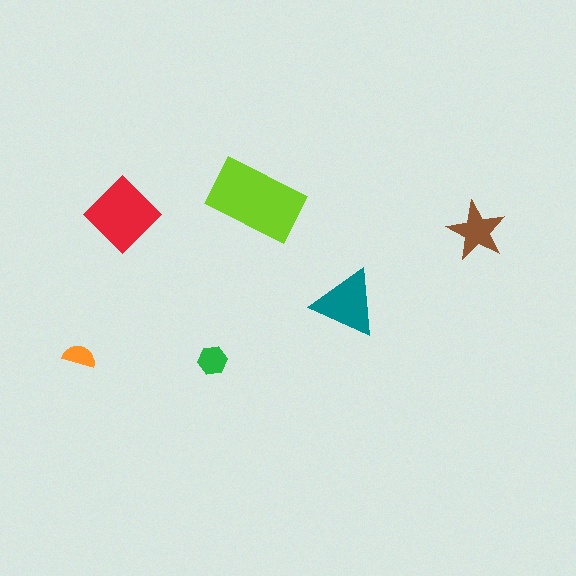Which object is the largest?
The lime rectangle.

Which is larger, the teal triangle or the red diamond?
The red diamond.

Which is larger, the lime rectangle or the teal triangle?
The lime rectangle.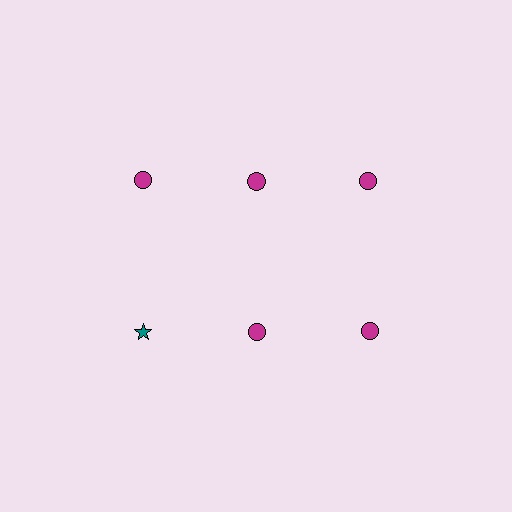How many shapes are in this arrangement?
There are 6 shapes arranged in a grid pattern.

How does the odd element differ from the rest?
It differs in both color (teal instead of magenta) and shape (star instead of circle).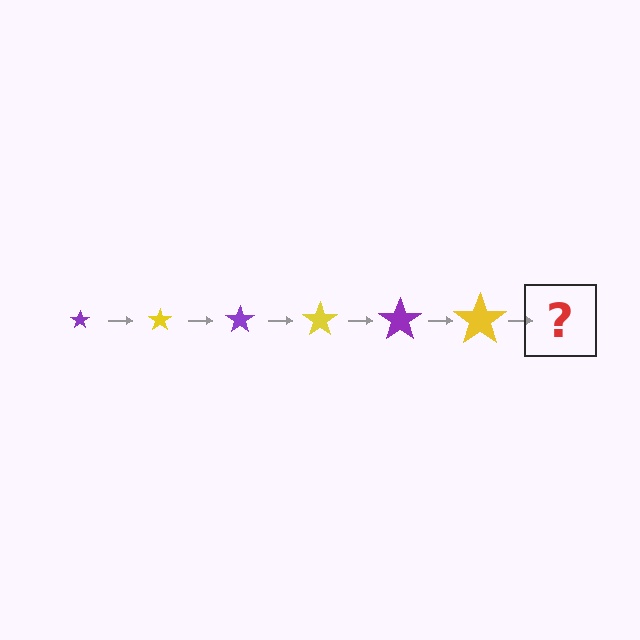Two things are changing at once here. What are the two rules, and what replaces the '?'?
The two rules are that the star grows larger each step and the color cycles through purple and yellow. The '?' should be a purple star, larger than the previous one.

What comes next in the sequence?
The next element should be a purple star, larger than the previous one.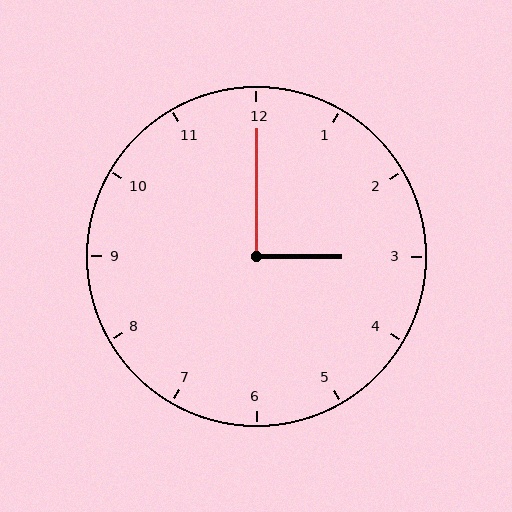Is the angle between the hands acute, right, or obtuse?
It is right.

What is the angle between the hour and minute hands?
Approximately 90 degrees.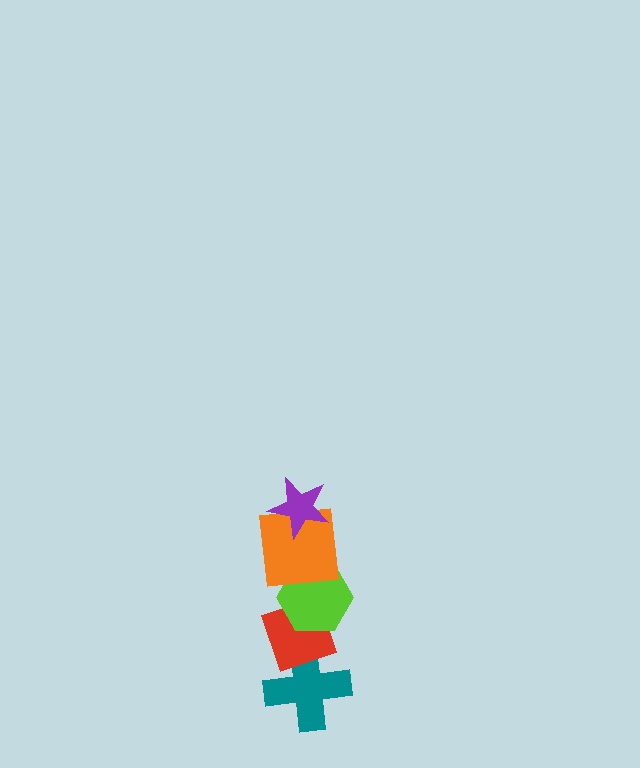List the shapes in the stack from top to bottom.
From top to bottom: the purple star, the orange square, the lime hexagon, the red diamond, the teal cross.